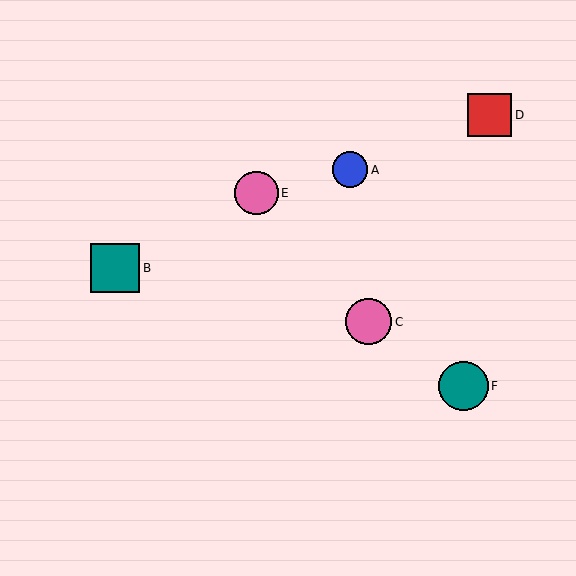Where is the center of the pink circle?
The center of the pink circle is at (369, 322).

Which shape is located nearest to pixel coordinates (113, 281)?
The teal square (labeled B) at (115, 268) is nearest to that location.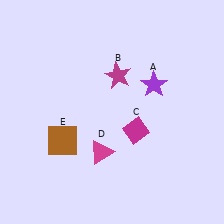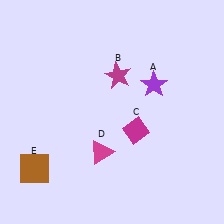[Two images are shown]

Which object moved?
The brown square (E) moved left.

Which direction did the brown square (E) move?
The brown square (E) moved left.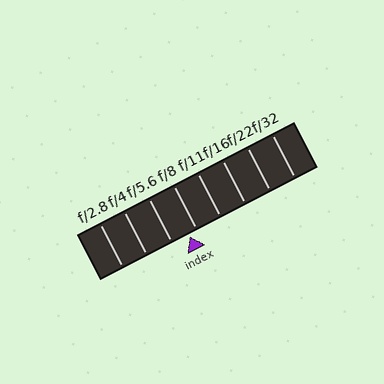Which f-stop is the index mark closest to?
The index mark is closest to f/8.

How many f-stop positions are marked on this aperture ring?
There are 8 f-stop positions marked.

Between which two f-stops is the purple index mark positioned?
The index mark is between f/5.6 and f/8.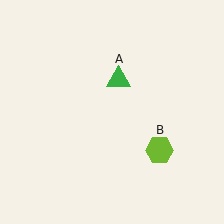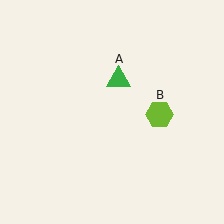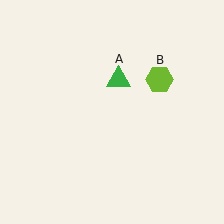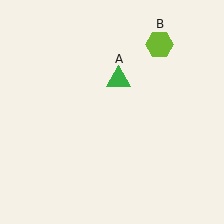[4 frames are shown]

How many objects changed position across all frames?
1 object changed position: lime hexagon (object B).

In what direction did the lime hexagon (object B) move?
The lime hexagon (object B) moved up.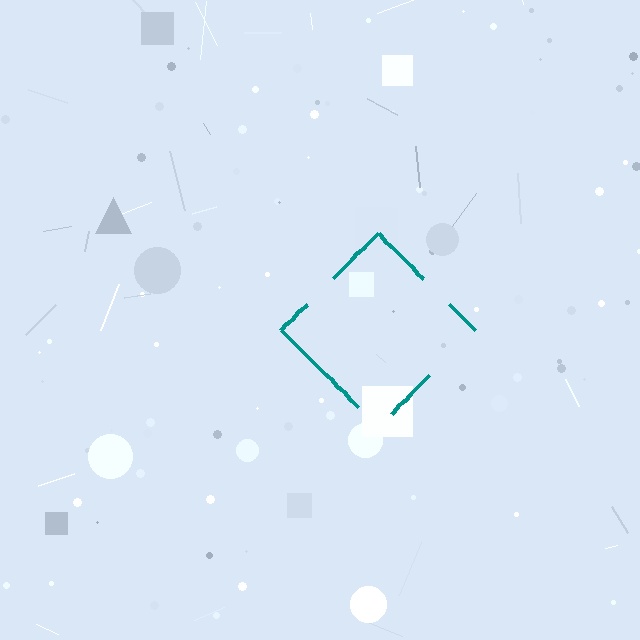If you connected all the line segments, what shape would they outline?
They would outline a diamond.